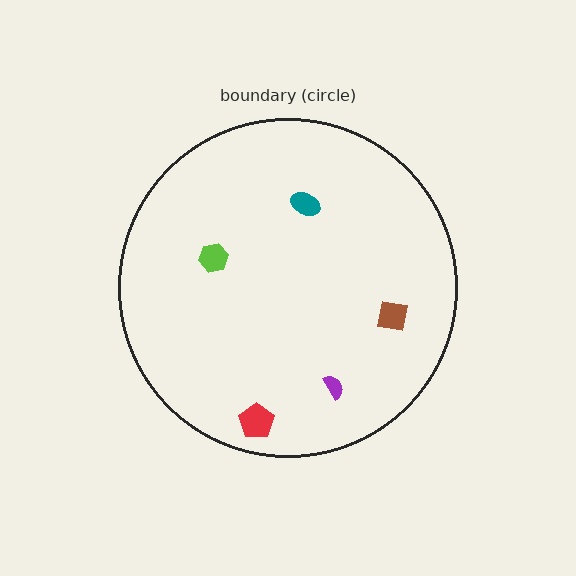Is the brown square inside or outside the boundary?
Inside.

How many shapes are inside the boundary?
5 inside, 0 outside.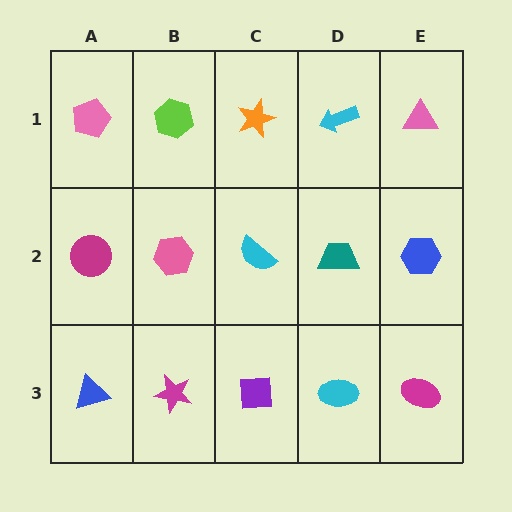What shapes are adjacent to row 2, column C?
An orange star (row 1, column C), a purple square (row 3, column C), a pink hexagon (row 2, column B), a teal trapezoid (row 2, column D).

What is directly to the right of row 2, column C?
A teal trapezoid.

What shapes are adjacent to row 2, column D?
A cyan arrow (row 1, column D), a cyan ellipse (row 3, column D), a cyan semicircle (row 2, column C), a blue hexagon (row 2, column E).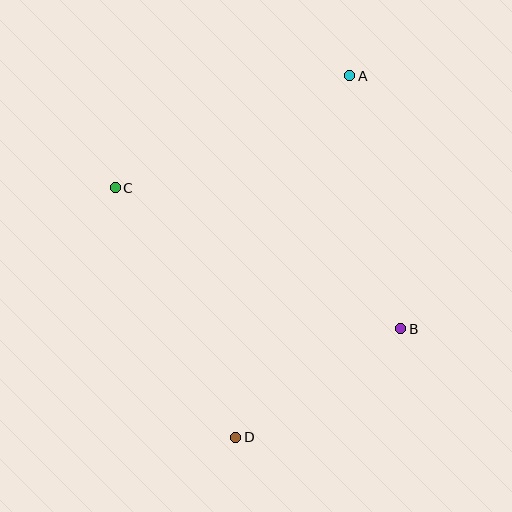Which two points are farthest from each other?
Points A and D are farthest from each other.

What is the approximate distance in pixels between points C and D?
The distance between C and D is approximately 277 pixels.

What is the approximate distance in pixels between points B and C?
The distance between B and C is approximately 318 pixels.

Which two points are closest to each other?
Points B and D are closest to each other.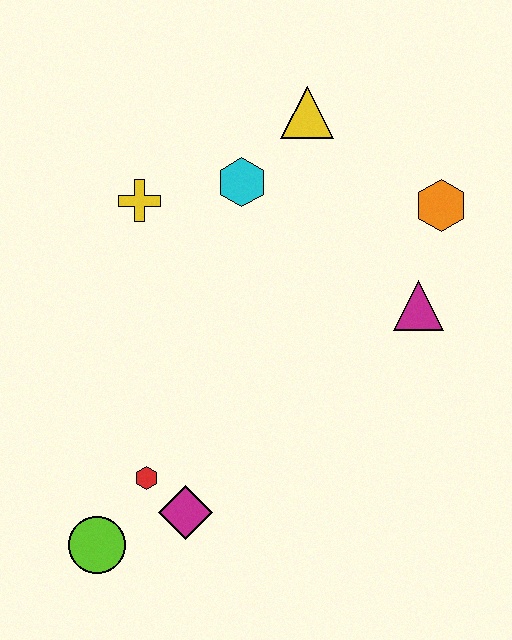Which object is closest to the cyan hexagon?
The yellow triangle is closest to the cyan hexagon.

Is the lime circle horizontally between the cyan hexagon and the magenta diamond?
No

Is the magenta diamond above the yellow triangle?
No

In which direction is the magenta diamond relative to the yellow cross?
The magenta diamond is below the yellow cross.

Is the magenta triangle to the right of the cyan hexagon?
Yes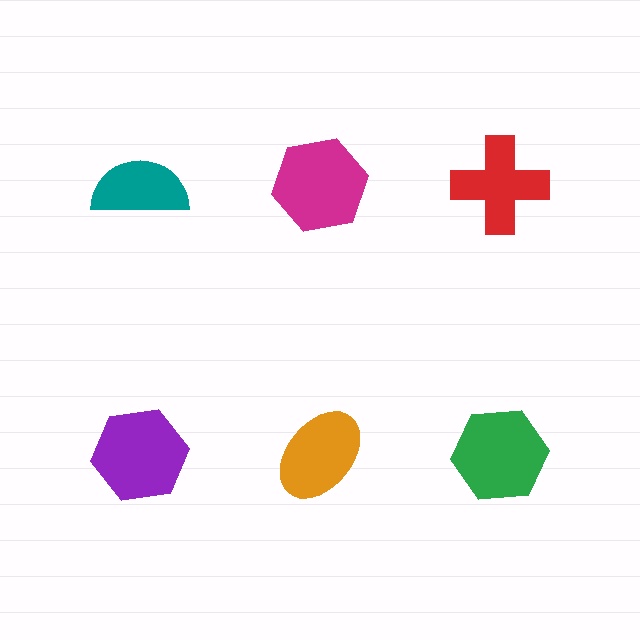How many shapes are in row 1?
3 shapes.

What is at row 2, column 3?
A green hexagon.